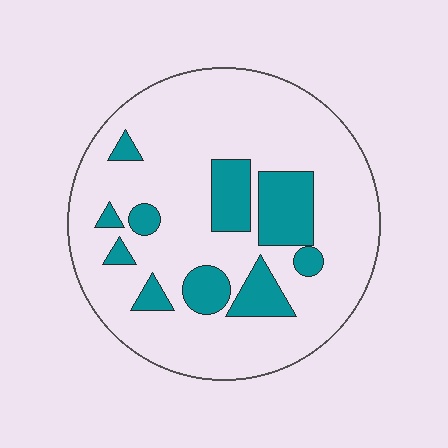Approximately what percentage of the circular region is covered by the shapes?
Approximately 20%.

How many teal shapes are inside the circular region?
10.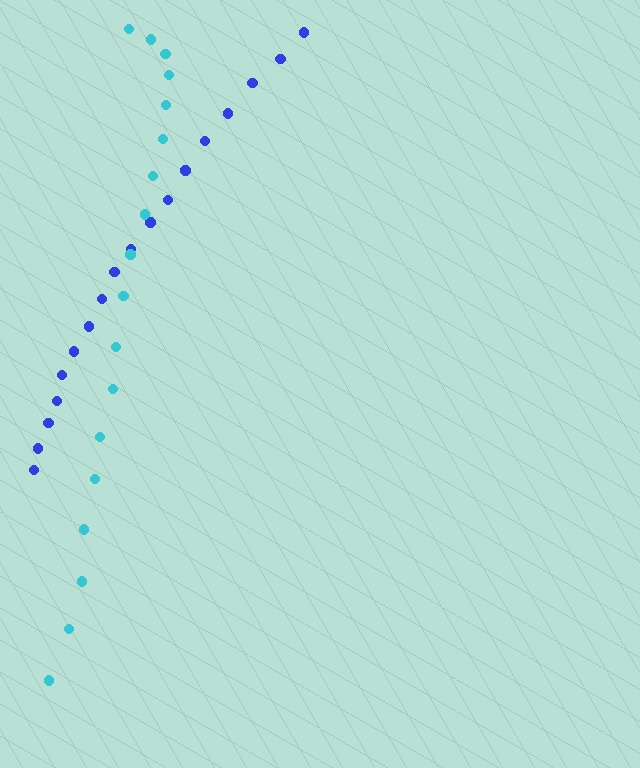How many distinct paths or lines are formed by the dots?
There are 2 distinct paths.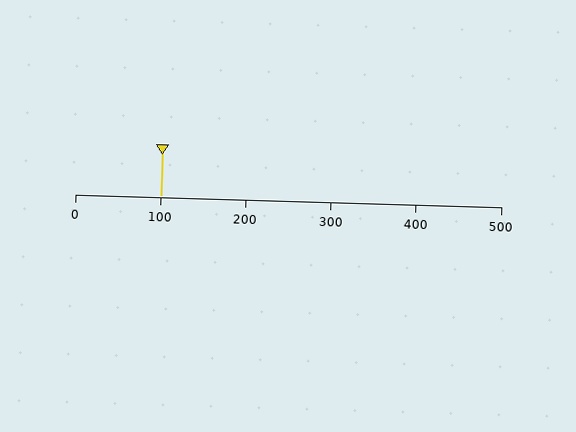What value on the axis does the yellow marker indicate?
The marker indicates approximately 100.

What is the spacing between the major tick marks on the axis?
The major ticks are spaced 100 apart.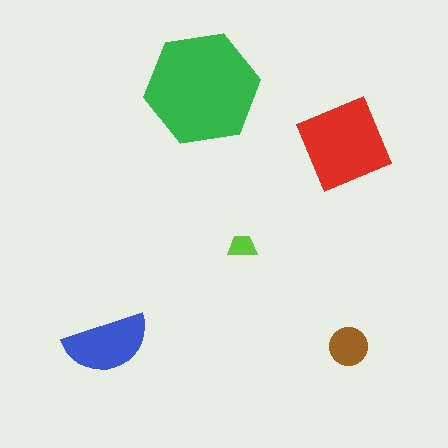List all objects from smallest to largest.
The lime trapezoid, the brown circle, the blue semicircle, the red diamond, the green hexagon.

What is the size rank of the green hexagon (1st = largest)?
1st.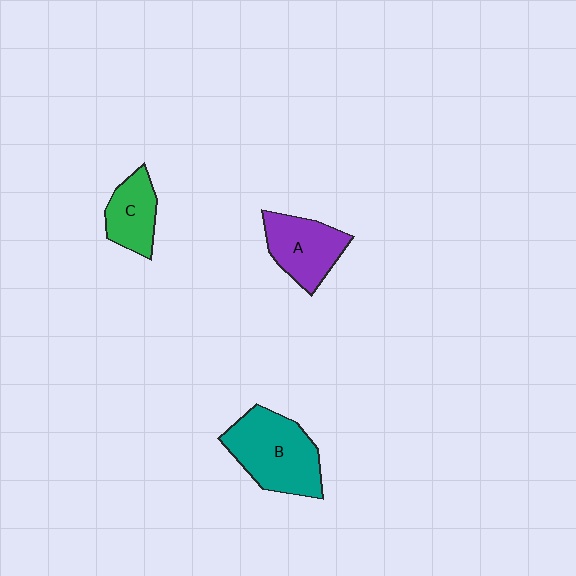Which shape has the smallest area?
Shape C (green).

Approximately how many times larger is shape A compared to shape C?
Approximately 1.3 times.